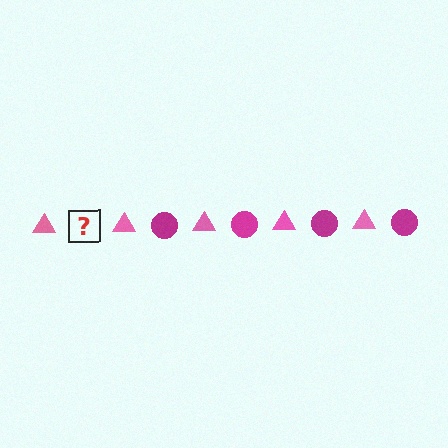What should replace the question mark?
The question mark should be replaced with a magenta circle.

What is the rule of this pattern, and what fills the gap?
The rule is that the pattern alternates between pink triangle and magenta circle. The gap should be filled with a magenta circle.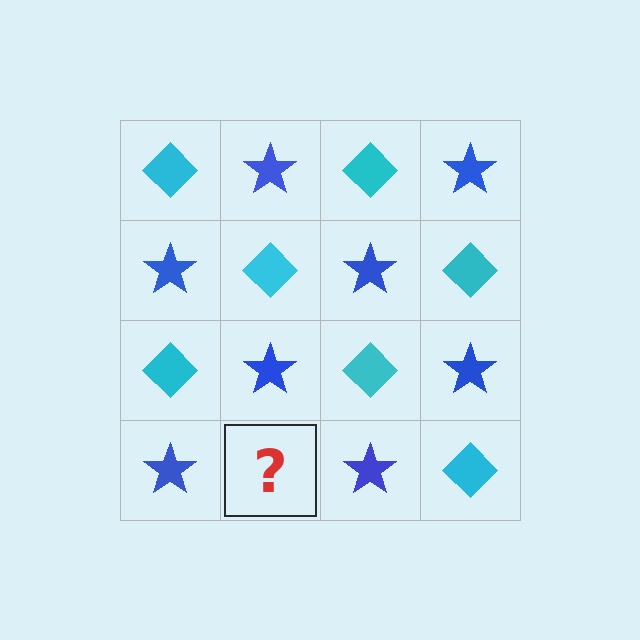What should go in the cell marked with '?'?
The missing cell should contain a cyan diamond.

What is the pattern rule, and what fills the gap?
The rule is that it alternates cyan diamond and blue star in a checkerboard pattern. The gap should be filled with a cyan diamond.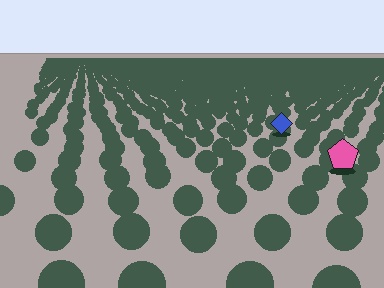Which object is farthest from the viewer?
The blue diamond is farthest from the viewer. It appears smaller and the ground texture around it is denser.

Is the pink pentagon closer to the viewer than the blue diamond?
Yes. The pink pentagon is closer — you can tell from the texture gradient: the ground texture is coarser near it.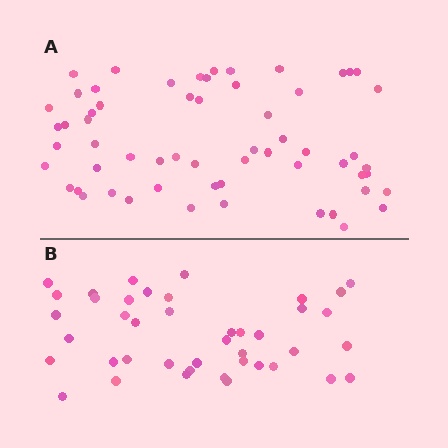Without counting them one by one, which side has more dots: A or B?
Region A (the top region) has more dots.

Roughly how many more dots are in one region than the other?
Region A has approximately 20 more dots than region B.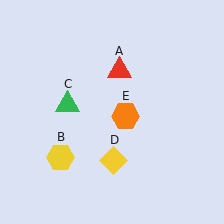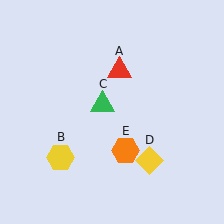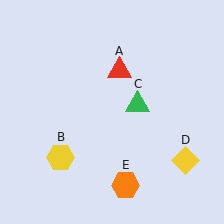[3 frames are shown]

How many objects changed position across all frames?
3 objects changed position: green triangle (object C), yellow diamond (object D), orange hexagon (object E).